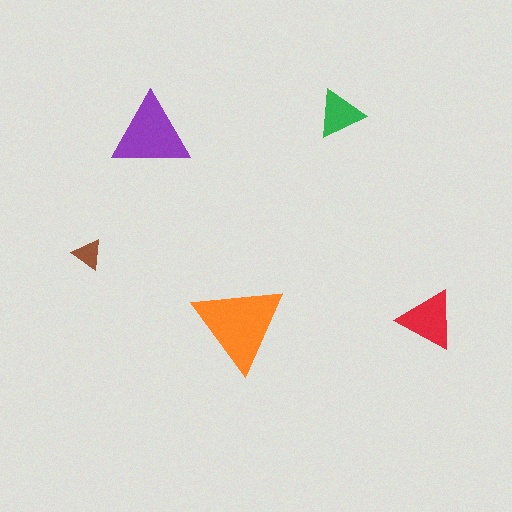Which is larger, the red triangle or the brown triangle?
The red one.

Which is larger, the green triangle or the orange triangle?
The orange one.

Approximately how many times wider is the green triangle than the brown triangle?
About 1.5 times wider.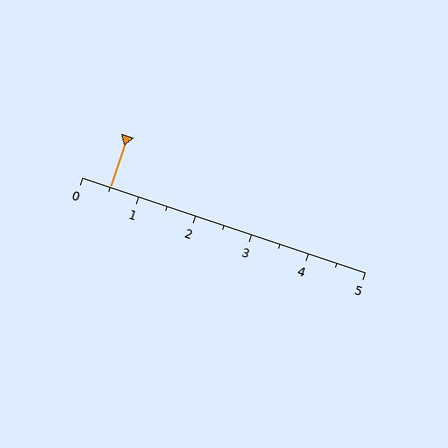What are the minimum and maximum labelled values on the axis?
The axis runs from 0 to 5.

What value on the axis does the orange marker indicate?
The marker indicates approximately 0.5.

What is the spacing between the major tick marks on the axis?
The major ticks are spaced 1 apart.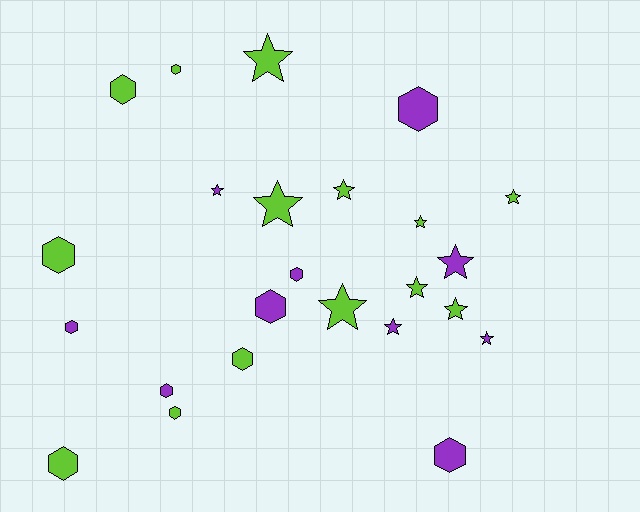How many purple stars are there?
There are 4 purple stars.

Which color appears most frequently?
Lime, with 14 objects.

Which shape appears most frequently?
Hexagon, with 12 objects.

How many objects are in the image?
There are 24 objects.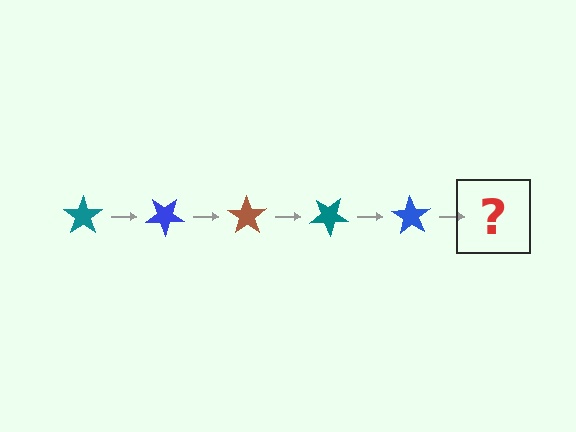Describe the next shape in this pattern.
It should be a brown star, rotated 175 degrees from the start.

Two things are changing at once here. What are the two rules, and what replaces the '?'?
The two rules are that it rotates 35 degrees each step and the color cycles through teal, blue, and brown. The '?' should be a brown star, rotated 175 degrees from the start.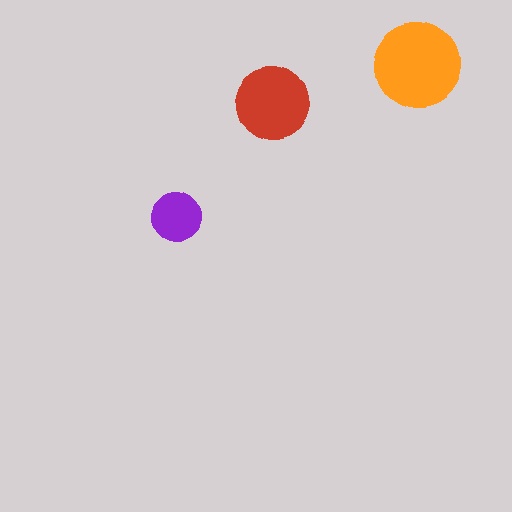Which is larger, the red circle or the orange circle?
The orange one.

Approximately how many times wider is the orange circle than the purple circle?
About 1.5 times wider.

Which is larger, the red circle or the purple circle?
The red one.